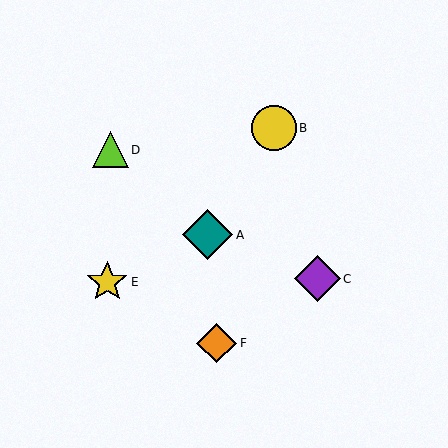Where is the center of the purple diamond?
The center of the purple diamond is at (317, 279).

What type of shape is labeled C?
Shape C is a purple diamond.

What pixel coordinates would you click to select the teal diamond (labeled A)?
Click at (208, 235) to select the teal diamond A.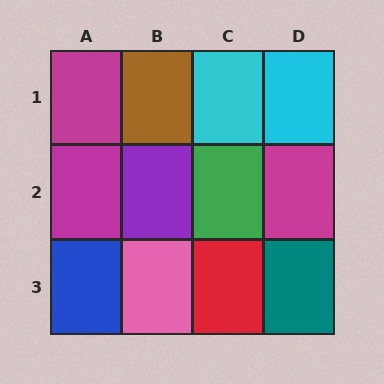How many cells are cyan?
2 cells are cyan.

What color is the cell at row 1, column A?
Magenta.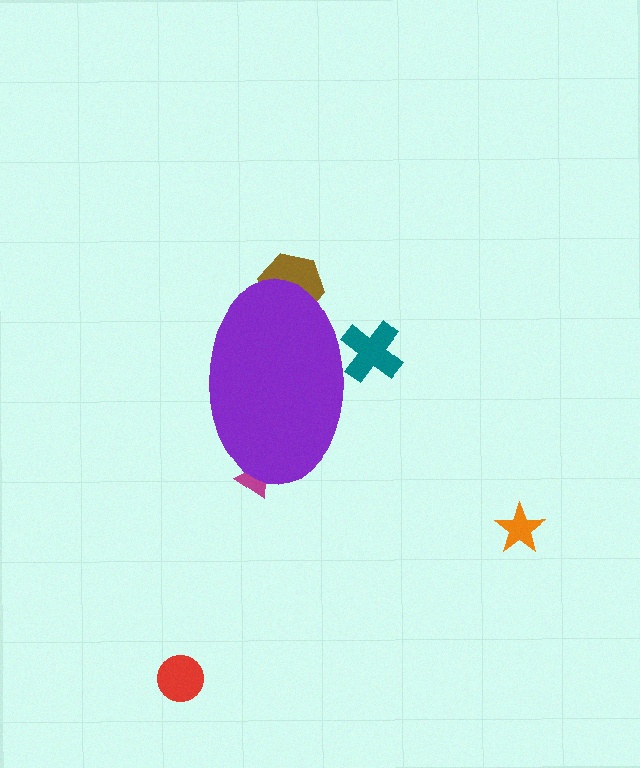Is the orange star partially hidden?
No, the orange star is fully visible.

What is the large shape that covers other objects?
A purple ellipse.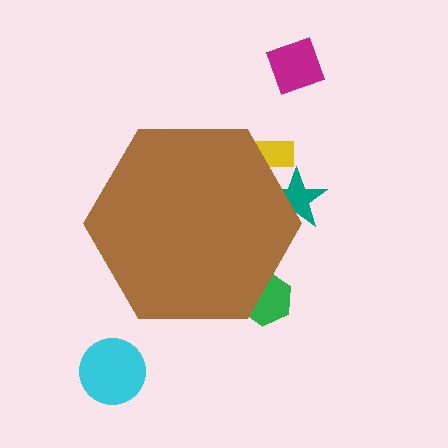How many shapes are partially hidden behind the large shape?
3 shapes are partially hidden.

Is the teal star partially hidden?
Yes, the teal star is partially hidden behind the brown hexagon.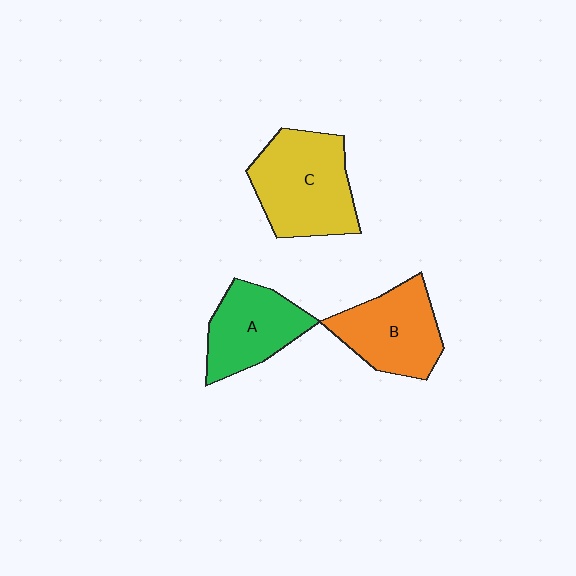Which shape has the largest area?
Shape C (yellow).